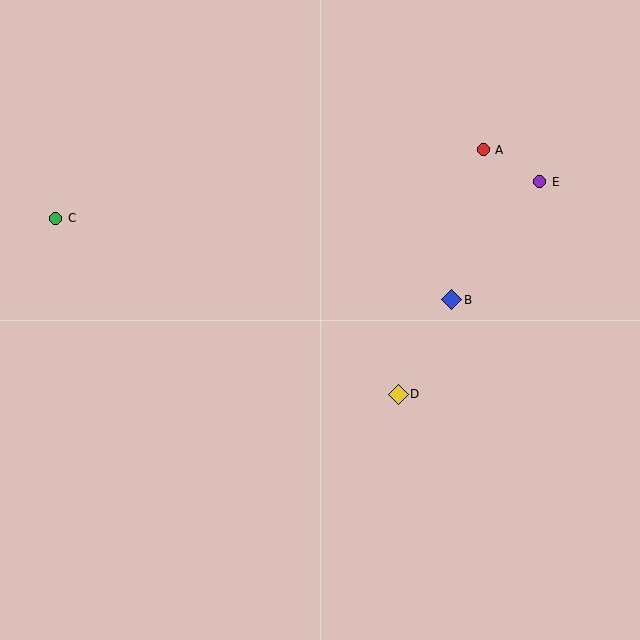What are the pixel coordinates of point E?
Point E is at (540, 182).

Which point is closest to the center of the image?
Point D at (398, 394) is closest to the center.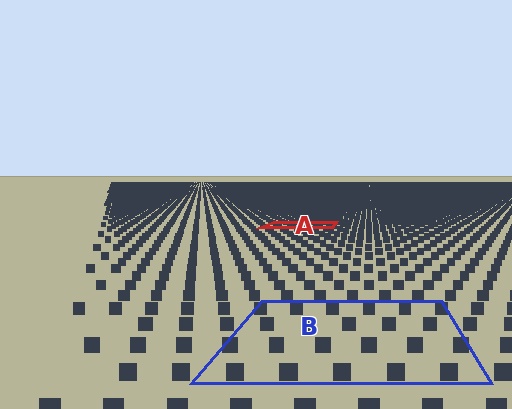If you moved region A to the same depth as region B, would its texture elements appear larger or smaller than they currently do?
They would appear larger. At a closer depth, the same texture elements are projected at a bigger on-screen size.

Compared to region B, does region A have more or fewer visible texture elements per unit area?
Region A has more texture elements per unit area — they are packed more densely because it is farther away.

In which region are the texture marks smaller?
The texture marks are smaller in region A, because it is farther away.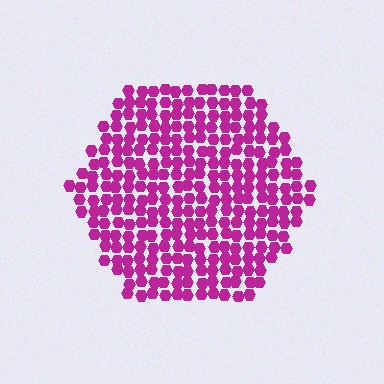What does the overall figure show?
The overall figure shows a hexagon.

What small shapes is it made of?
It is made of small hexagons.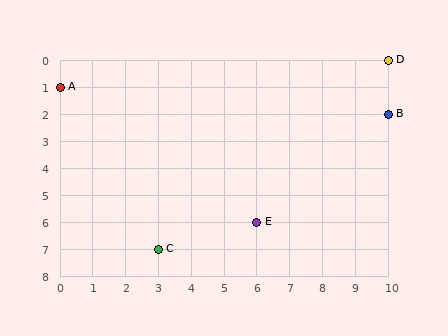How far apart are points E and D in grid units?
Points E and D are 4 columns and 6 rows apart (about 7.2 grid units diagonally).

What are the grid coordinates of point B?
Point B is at grid coordinates (10, 2).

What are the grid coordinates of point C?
Point C is at grid coordinates (3, 7).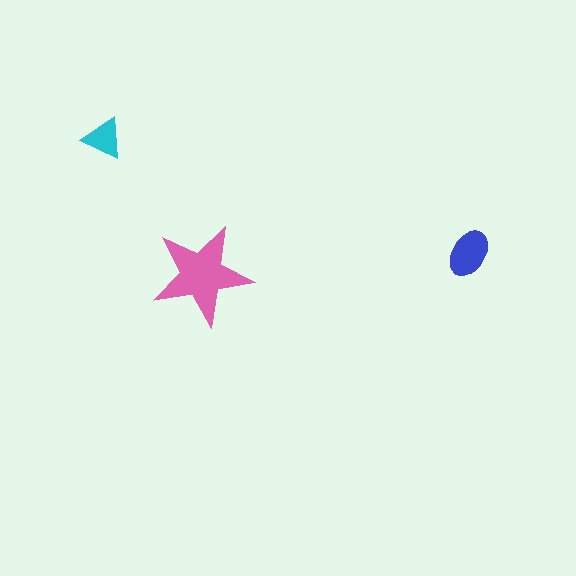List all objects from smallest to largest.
The cyan triangle, the blue ellipse, the pink star.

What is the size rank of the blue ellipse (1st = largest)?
2nd.